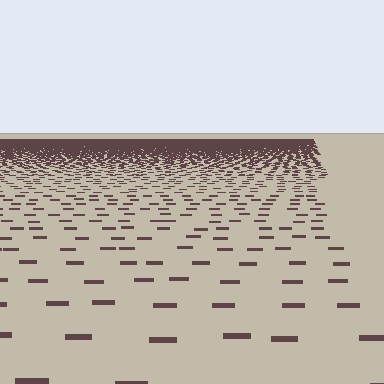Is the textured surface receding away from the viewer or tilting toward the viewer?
The surface is receding away from the viewer. Texture elements get smaller and denser toward the top.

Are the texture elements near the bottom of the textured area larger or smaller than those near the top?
Larger. Near the bottom, elements are closer to the viewer and appear at a bigger on-screen size.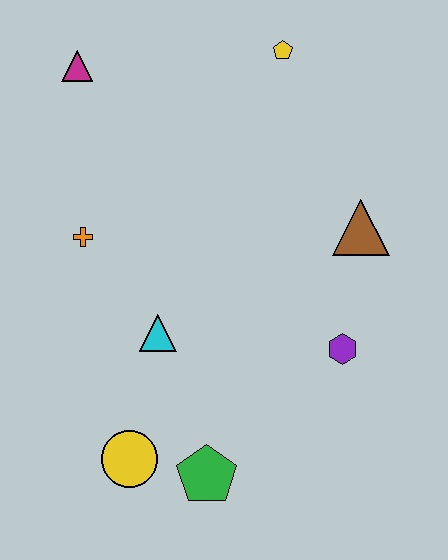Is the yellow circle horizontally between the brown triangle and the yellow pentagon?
No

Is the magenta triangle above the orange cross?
Yes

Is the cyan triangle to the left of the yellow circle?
No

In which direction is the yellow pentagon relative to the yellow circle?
The yellow pentagon is above the yellow circle.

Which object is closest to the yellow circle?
The green pentagon is closest to the yellow circle.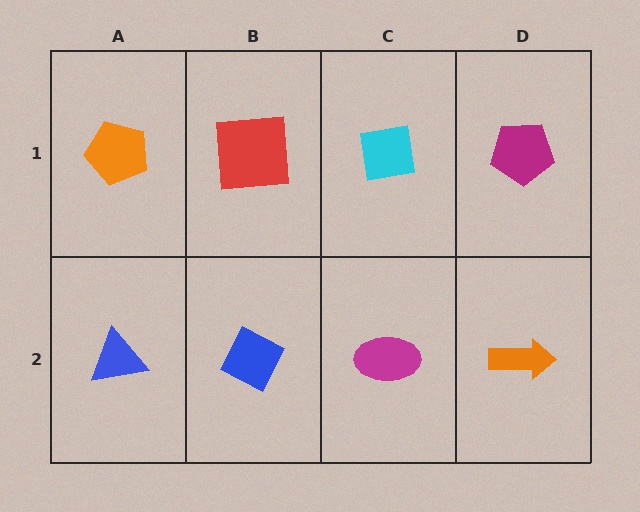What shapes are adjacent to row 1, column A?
A blue triangle (row 2, column A), a red square (row 1, column B).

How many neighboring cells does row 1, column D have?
2.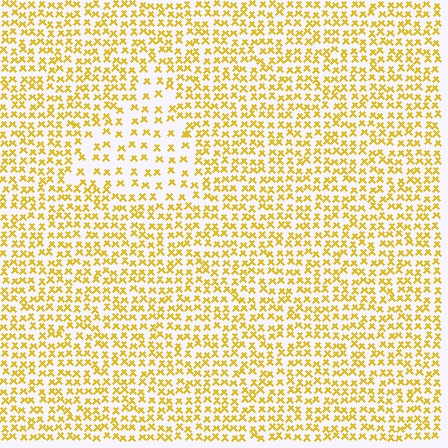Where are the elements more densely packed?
The elements are more densely packed outside the triangle boundary.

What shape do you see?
I see a triangle.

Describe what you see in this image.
The image contains small yellow elements arranged at two different densities. A triangle-shaped region is visible where the elements are less densely packed than the surrounding area.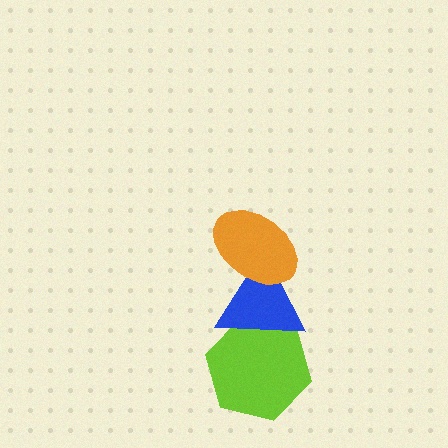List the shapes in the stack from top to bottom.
From top to bottom: the orange ellipse, the blue triangle, the lime hexagon.